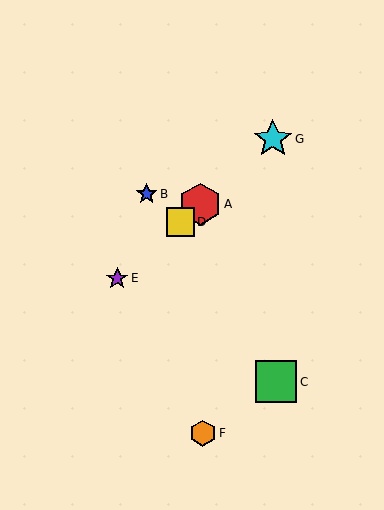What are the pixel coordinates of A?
Object A is at (200, 204).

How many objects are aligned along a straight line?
4 objects (A, D, E, G) are aligned along a straight line.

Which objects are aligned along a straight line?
Objects A, D, E, G are aligned along a straight line.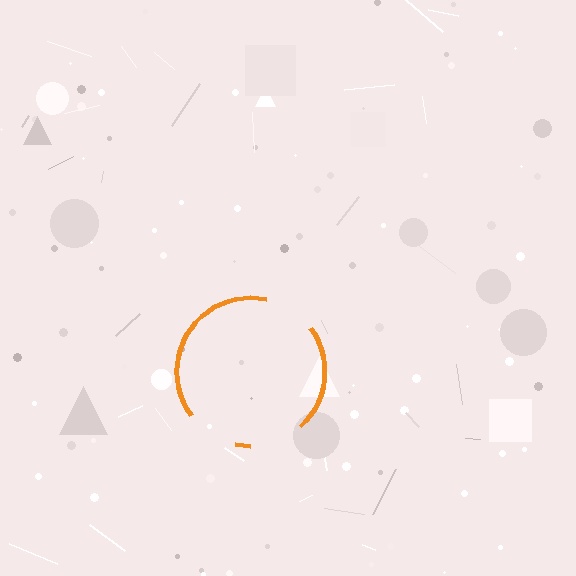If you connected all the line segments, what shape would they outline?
They would outline a circle.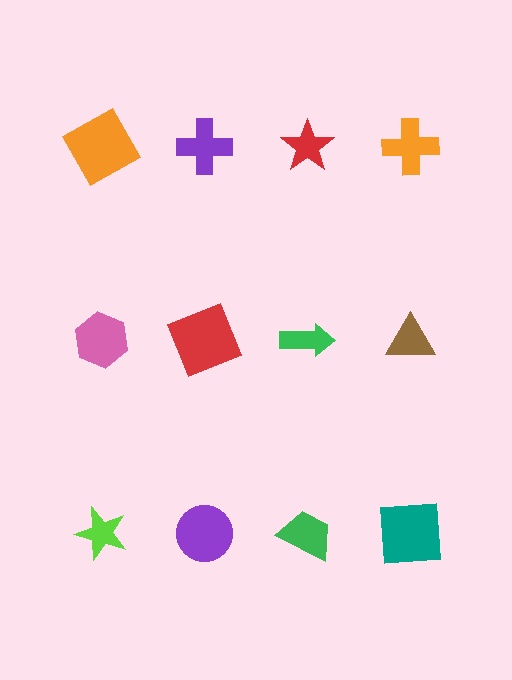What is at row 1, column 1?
An orange square.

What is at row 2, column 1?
A pink hexagon.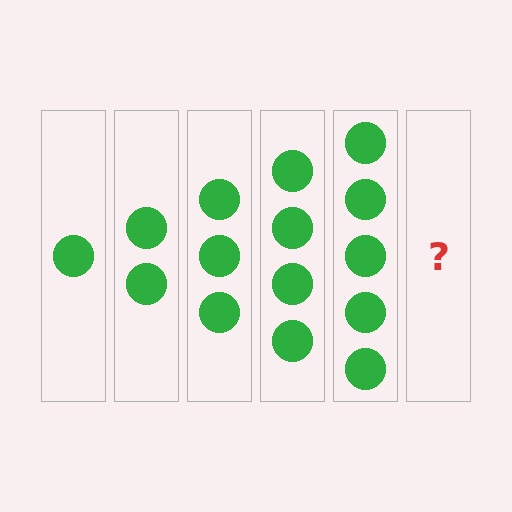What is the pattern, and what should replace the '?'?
The pattern is that each step adds one more circle. The '?' should be 6 circles.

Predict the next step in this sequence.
The next step is 6 circles.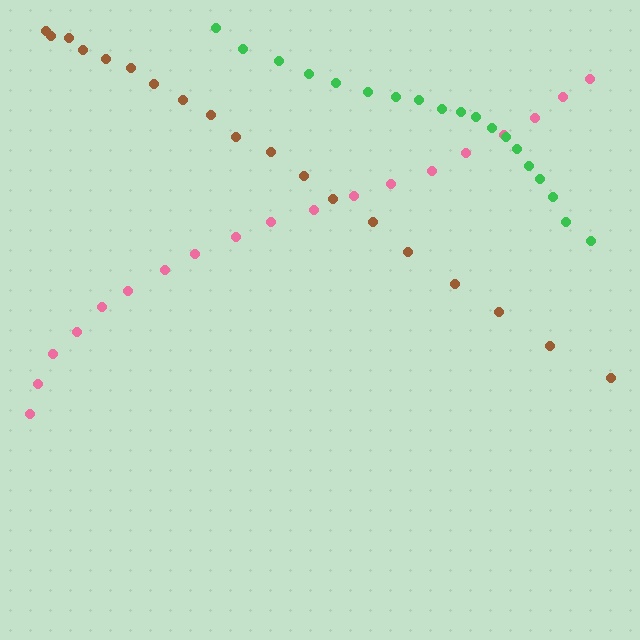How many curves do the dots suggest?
There are 3 distinct paths.